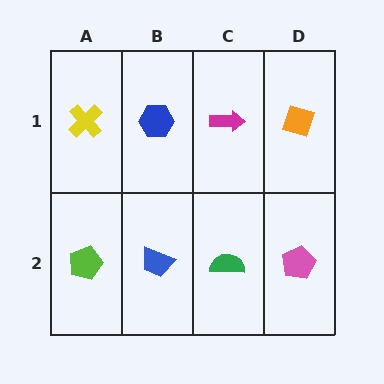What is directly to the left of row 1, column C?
A blue hexagon.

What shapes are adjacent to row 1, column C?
A green semicircle (row 2, column C), a blue hexagon (row 1, column B), an orange diamond (row 1, column D).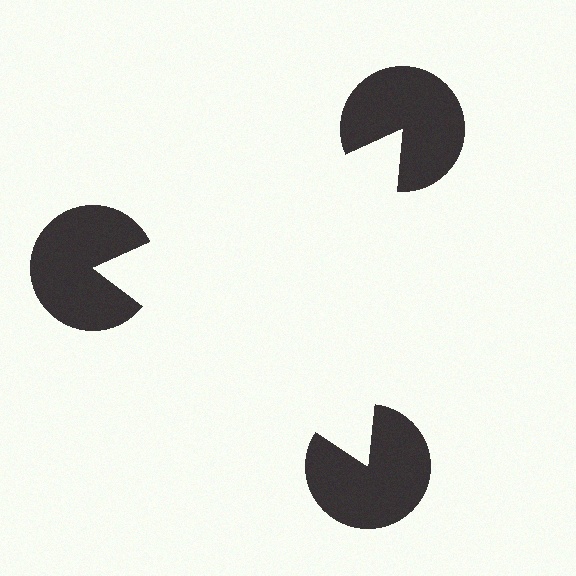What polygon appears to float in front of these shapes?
An illusory triangle — its edges are inferred from the aligned wedge cuts in the pac-man discs, not physically drawn.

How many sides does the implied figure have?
3 sides.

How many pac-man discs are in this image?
There are 3 — one at each vertex of the illusory triangle.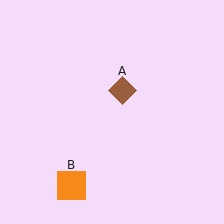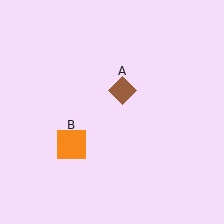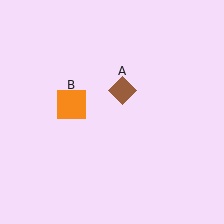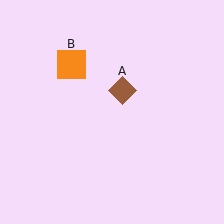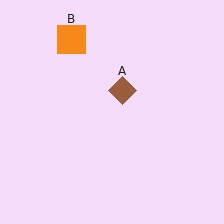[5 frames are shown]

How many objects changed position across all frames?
1 object changed position: orange square (object B).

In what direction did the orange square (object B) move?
The orange square (object B) moved up.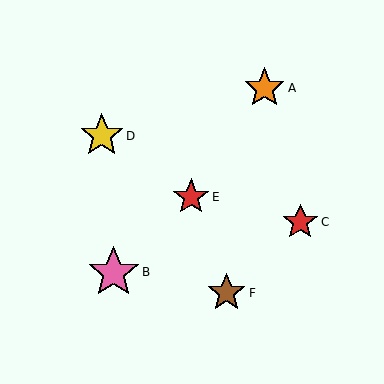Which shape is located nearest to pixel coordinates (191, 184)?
The red star (labeled E) at (191, 197) is nearest to that location.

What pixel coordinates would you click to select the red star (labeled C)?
Click at (300, 222) to select the red star C.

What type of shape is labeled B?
Shape B is a pink star.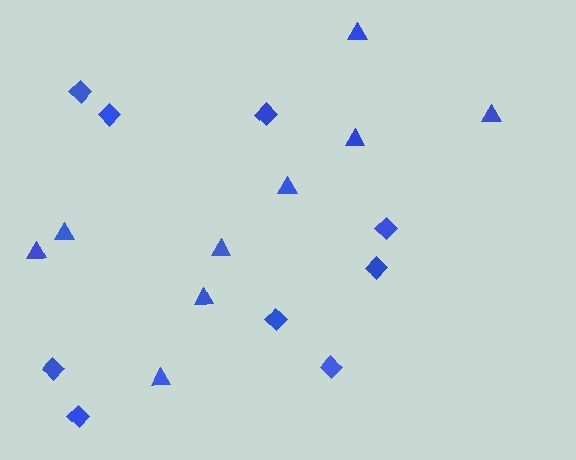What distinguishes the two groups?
There are 2 groups: one group of diamonds (9) and one group of triangles (9).